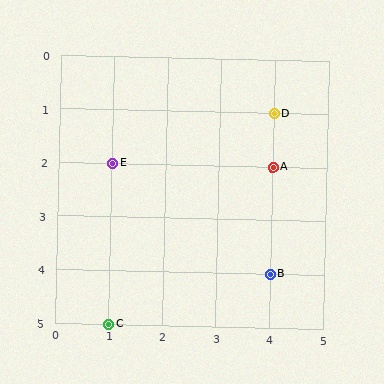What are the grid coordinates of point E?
Point E is at grid coordinates (1, 2).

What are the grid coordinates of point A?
Point A is at grid coordinates (4, 2).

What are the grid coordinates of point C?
Point C is at grid coordinates (1, 5).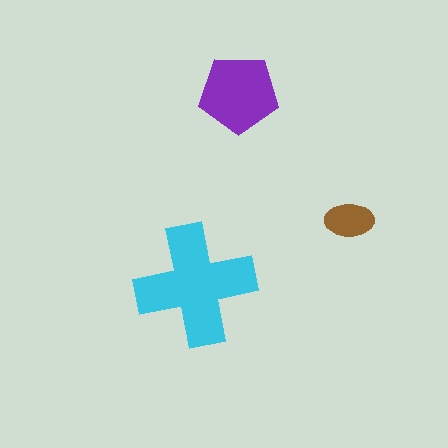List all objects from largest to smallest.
The cyan cross, the purple pentagon, the brown ellipse.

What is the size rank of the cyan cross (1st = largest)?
1st.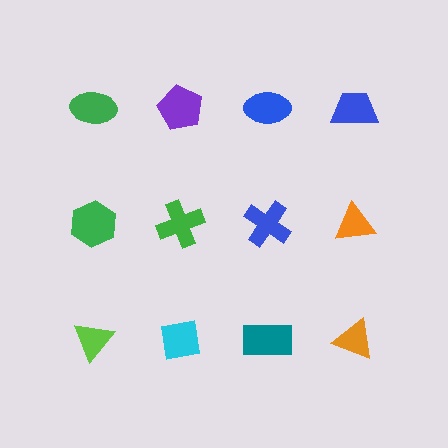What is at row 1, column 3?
A blue ellipse.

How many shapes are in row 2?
4 shapes.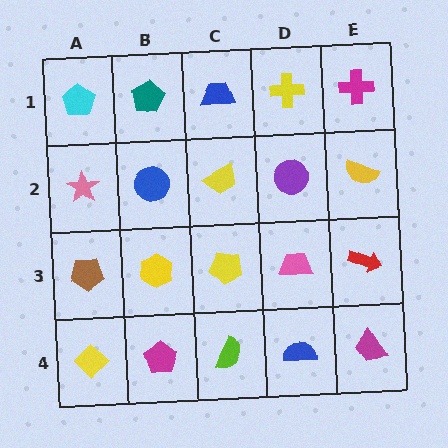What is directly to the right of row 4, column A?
A magenta pentagon.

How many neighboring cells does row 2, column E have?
3.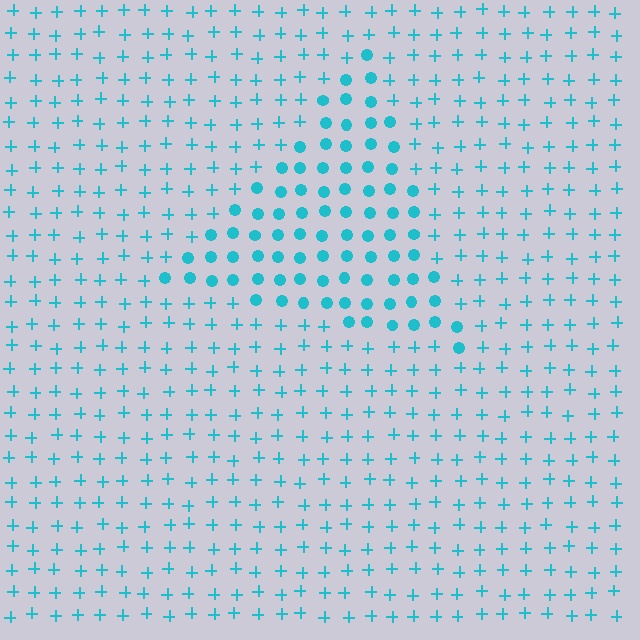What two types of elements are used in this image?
The image uses circles inside the triangle region and plus signs outside it.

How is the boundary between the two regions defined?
The boundary is defined by a change in element shape: circles inside vs. plus signs outside. All elements share the same color and spacing.